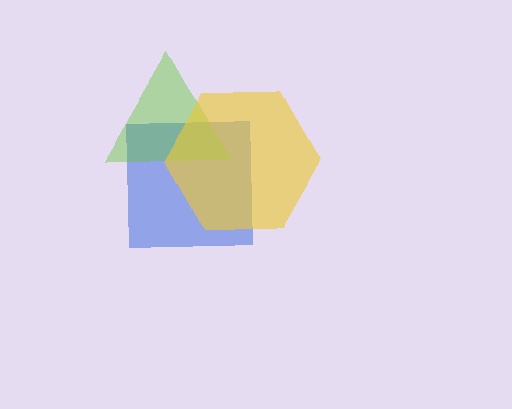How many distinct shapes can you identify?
There are 3 distinct shapes: a blue square, a lime triangle, a yellow hexagon.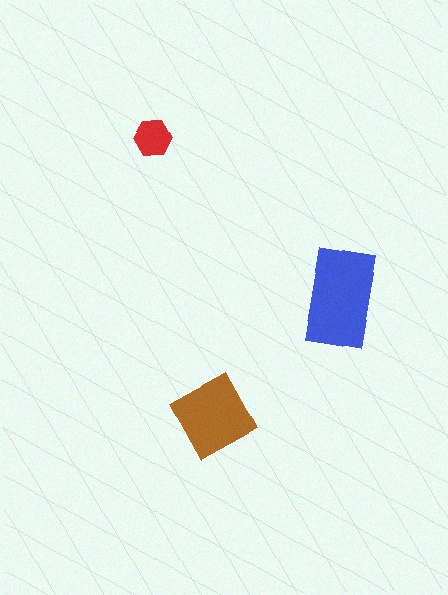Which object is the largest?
The blue rectangle.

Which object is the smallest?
The red hexagon.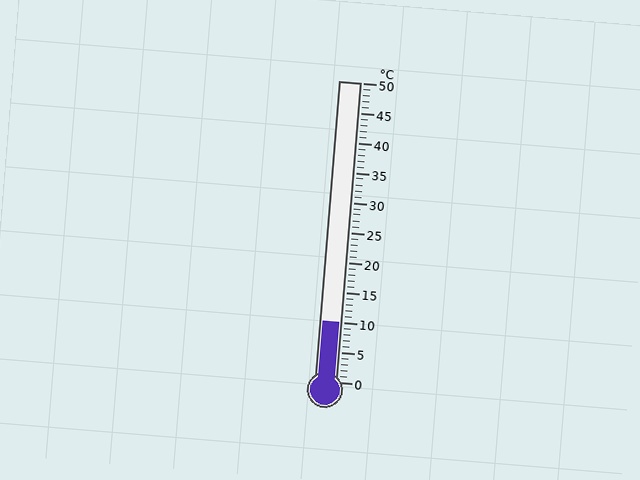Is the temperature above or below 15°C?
The temperature is below 15°C.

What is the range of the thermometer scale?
The thermometer scale ranges from 0°C to 50°C.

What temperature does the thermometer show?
The thermometer shows approximately 10°C.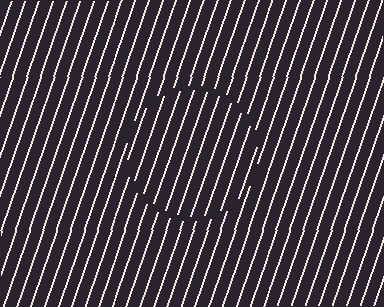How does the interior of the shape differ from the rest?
The interior of the shape contains the same grating, shifted by half a period — the contour is defined by the phase discontinuity where line-ends from the inner and outer gratings abut.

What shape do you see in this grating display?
An illusory circle. The interior of the shape contains the same grating, shifted by half a period — the contour is defined by the phase discontinuity where line-ends from the inner and outer gratings abut.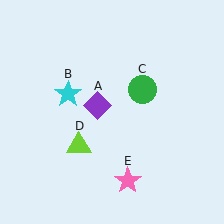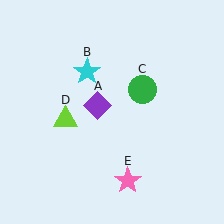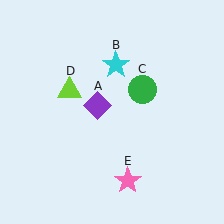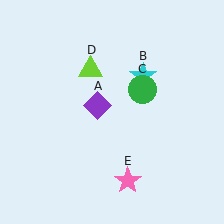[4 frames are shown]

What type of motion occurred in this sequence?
The cyan star (object B), lime triangle (object D) rotated clockwise around the center of the scene.